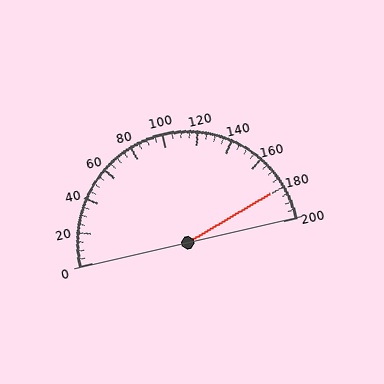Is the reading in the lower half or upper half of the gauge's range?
The reading is in the upper half of the range (0 to 200).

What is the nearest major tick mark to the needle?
The nearest major tick mark is 180.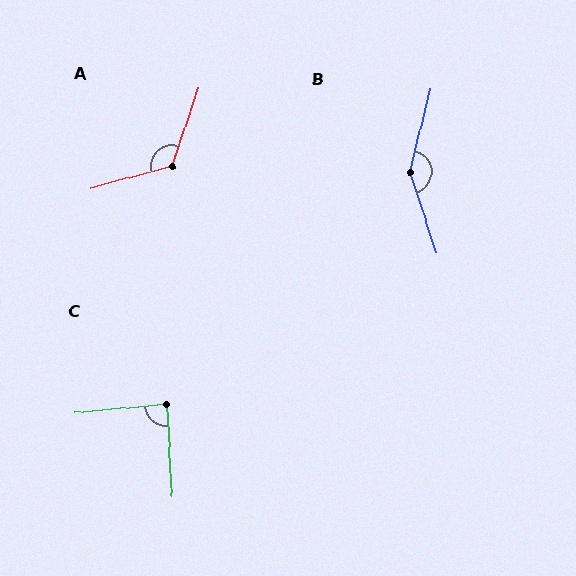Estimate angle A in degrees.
Approximately 124 degrees.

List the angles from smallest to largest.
C (88°), A (124°), B (148°).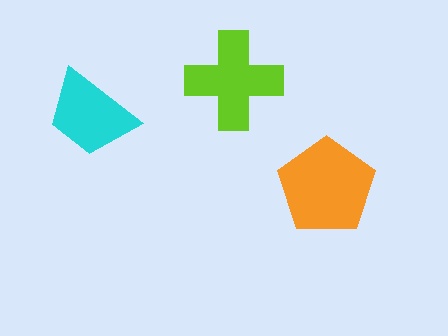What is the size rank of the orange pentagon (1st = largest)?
1st.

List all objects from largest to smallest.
The orange pentagon, the lime cross, the cyan trapezoid.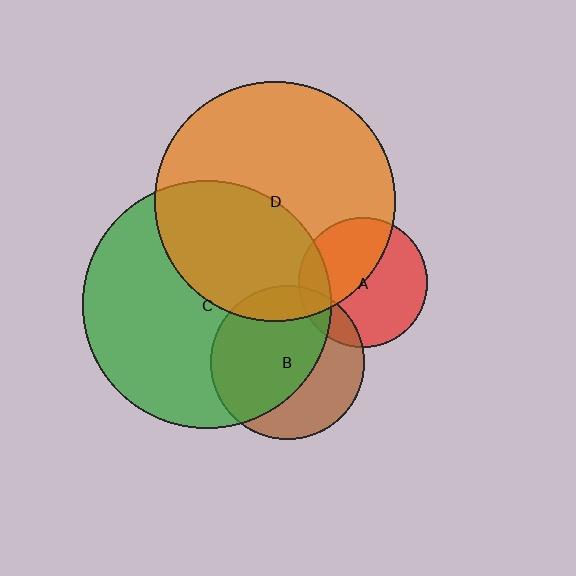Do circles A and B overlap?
Yes.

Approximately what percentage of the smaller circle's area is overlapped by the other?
Approximately 15%.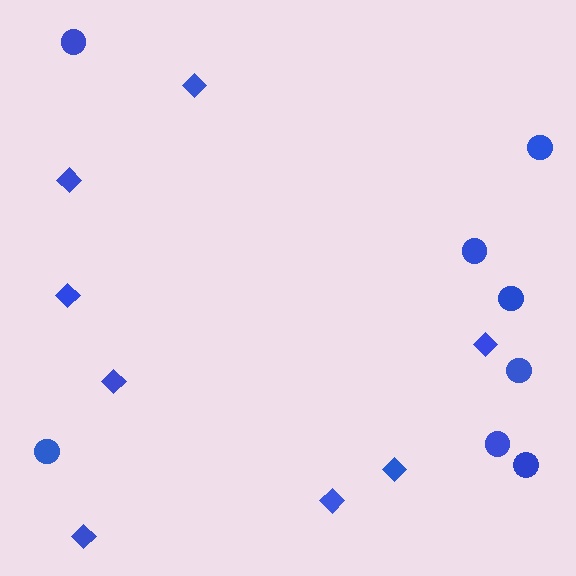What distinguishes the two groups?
There are 2 groups: one group of diamonds (8) and one group of circles (8).